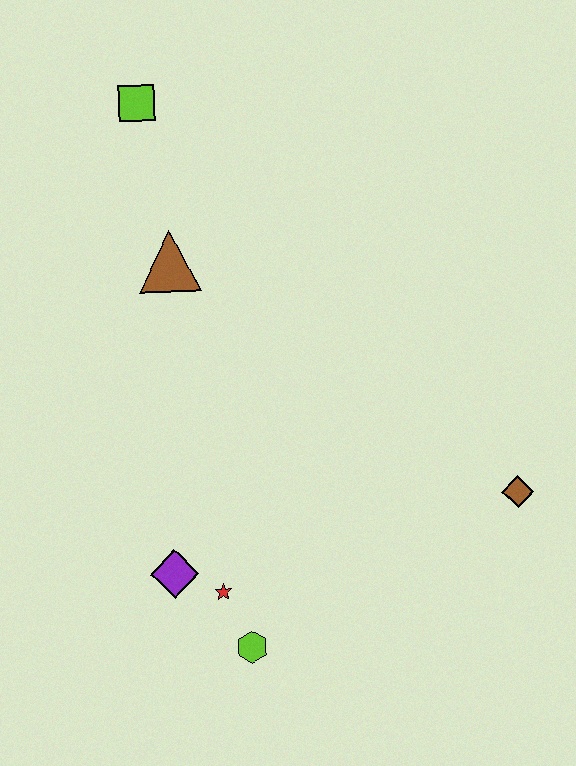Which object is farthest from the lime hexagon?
The lime square is farthest from the lime hexagon.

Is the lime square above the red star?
Yes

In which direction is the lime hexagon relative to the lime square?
The lime hexagon is below the lime square.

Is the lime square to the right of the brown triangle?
No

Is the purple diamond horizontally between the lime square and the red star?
Yes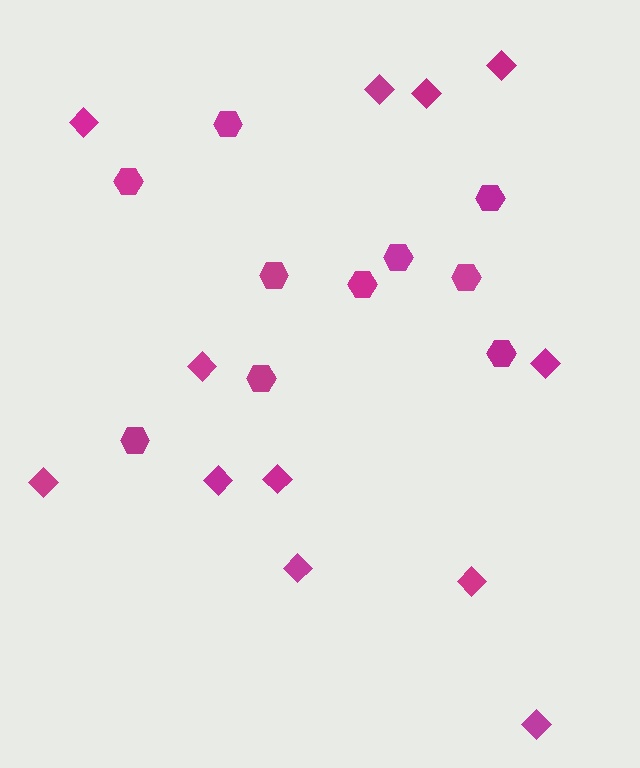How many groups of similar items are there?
There are 2 groups: one group of diamonds (12) and one group of hexagons (10).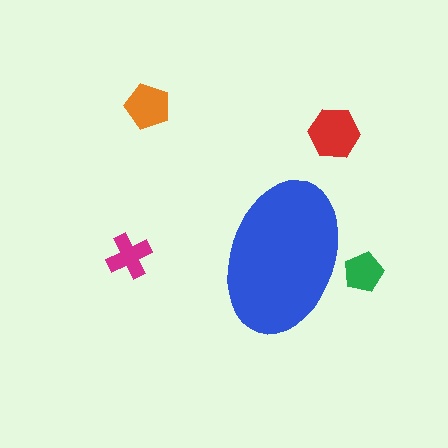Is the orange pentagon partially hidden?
No, the orange pentagon is fully visible.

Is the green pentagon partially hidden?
Yes, the green pentagon is partially hidden behind the blue ellipse.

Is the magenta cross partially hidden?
No, the magenta cross is fully visible.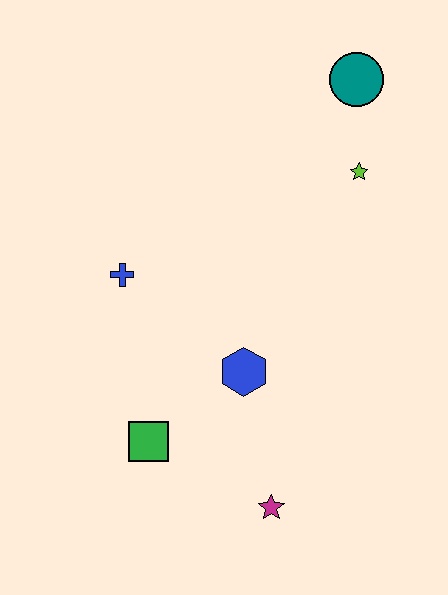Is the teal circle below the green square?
No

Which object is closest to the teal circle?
The lime star is closest to the teal circle.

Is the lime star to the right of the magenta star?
Yes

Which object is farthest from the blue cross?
The teal circle is farthest from the blue cross.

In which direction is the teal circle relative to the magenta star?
The teal circle is above the magenta star.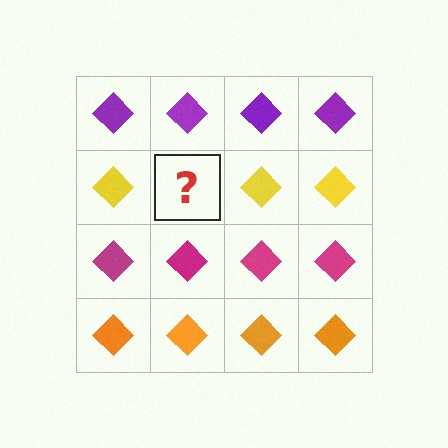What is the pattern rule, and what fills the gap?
The rule is that each row has a consistent color. The gap should be filled with a yellow diamond.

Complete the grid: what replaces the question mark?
The question mark should be replaced with a yellow diamond.